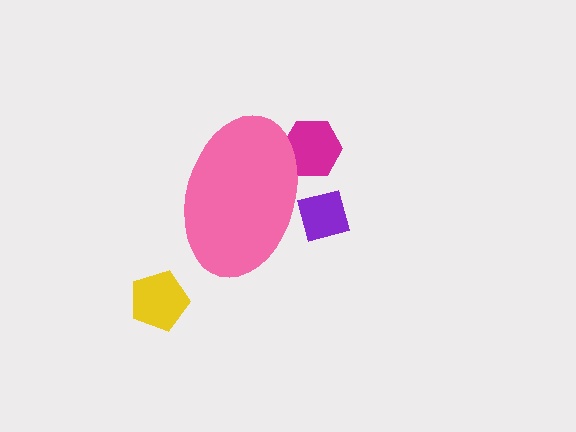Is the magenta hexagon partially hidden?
Yes, the magenta hexagon is partially hidden behind the pink ellipse.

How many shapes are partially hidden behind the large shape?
2 shapes are partially hidden.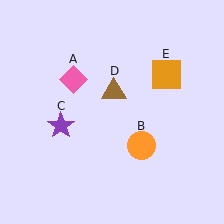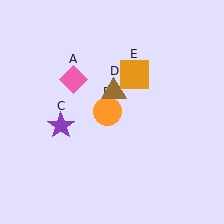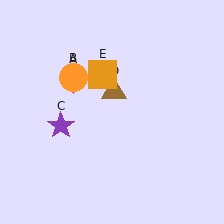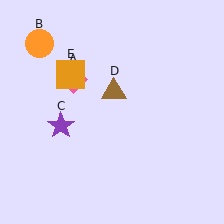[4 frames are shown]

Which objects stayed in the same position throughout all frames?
Pink diamond (object A) and purple star (object C) and brown triangle (object D) remained stationary.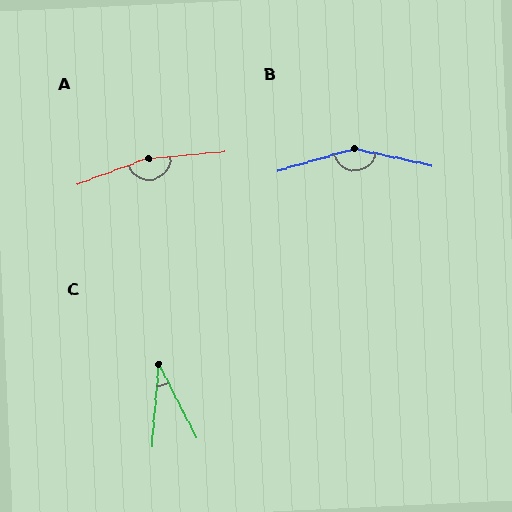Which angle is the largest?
A, at approximately 165 degrees.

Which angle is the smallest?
C, at approximately 32 degrees.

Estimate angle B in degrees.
Approximately 152 degrees.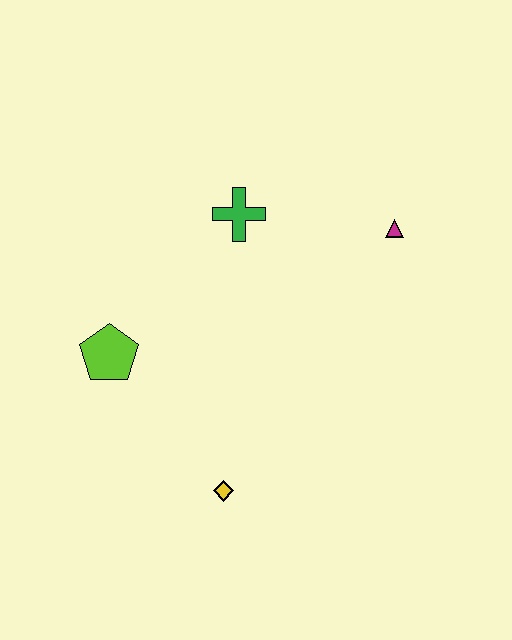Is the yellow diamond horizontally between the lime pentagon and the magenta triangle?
Yes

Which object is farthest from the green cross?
The yellow diamond is farthest from the green cross.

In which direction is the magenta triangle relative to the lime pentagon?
The magenta triangle is to the right of the lime pentagon.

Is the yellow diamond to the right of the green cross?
No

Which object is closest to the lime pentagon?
The yellow diamond is closest to the lime pentagon.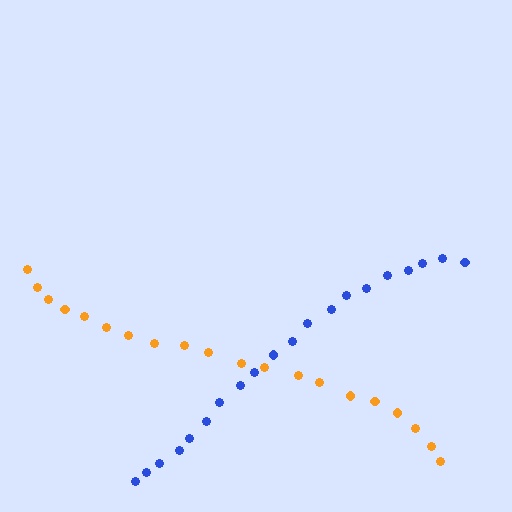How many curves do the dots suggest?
There are 2 distinct paths.